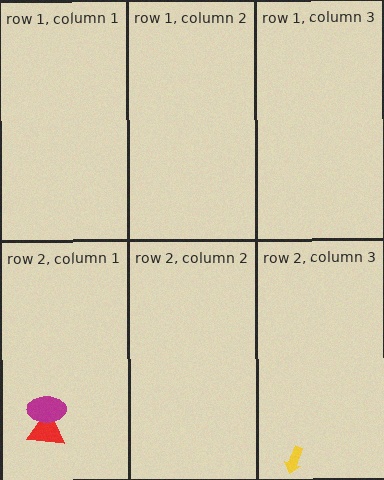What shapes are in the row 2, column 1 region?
The red triangle, the magenta ellipse.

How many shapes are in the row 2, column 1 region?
2.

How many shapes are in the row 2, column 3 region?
1.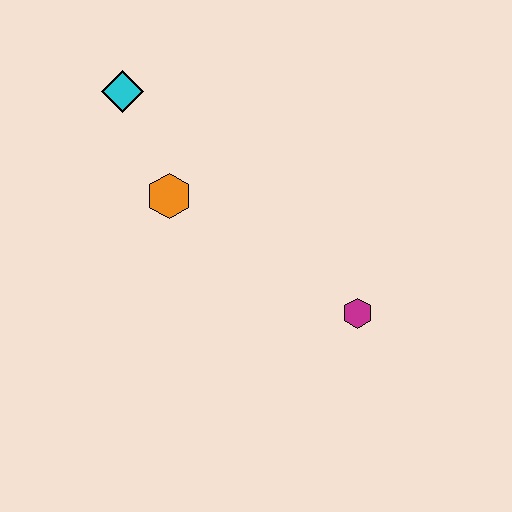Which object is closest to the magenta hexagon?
The orange hexagon is closest to the magenta hexagon.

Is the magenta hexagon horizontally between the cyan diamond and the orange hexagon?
No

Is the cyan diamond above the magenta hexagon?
Yes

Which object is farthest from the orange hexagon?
The magenta hexagon is farthest from the orange hexagon.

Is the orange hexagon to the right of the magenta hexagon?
No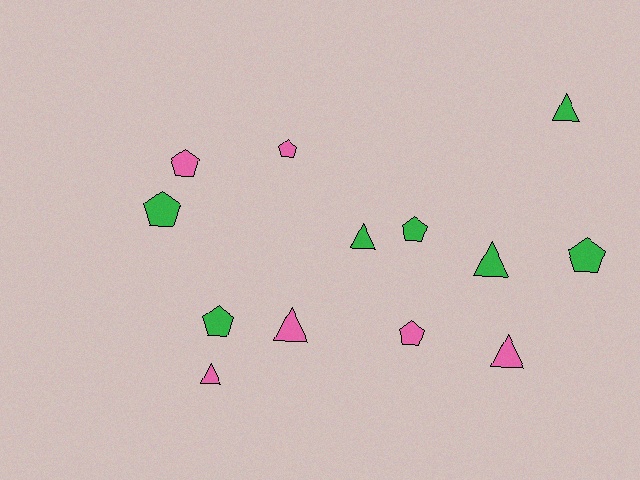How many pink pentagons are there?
There are 3 pink pentagons.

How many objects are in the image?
There are 13 objects.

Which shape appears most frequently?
Pentagon, with 7 objects.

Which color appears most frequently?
Green, with 7 objects.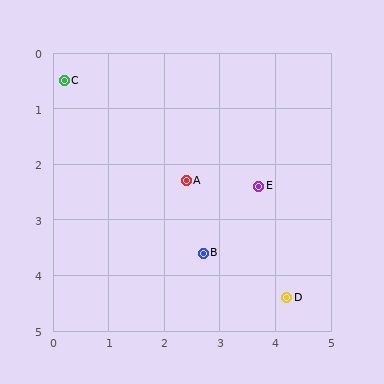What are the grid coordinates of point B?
Point B is at approximately (2.7, 3.6).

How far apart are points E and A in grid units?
Points E and A are about 1.3 grid units apart.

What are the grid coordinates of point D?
Point D is at approximately (4.2, 4.4).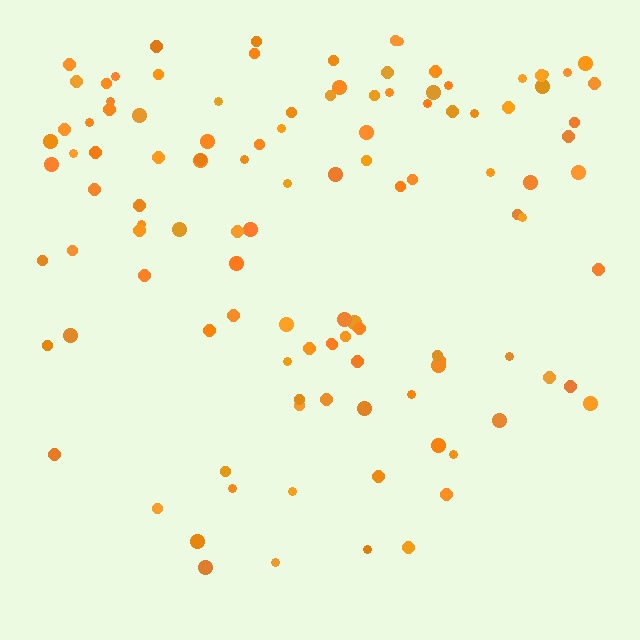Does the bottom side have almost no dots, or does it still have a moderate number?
Still a moderate number, just noticeably fewer than the top.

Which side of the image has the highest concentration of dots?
The top.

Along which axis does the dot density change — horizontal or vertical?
Vertical.